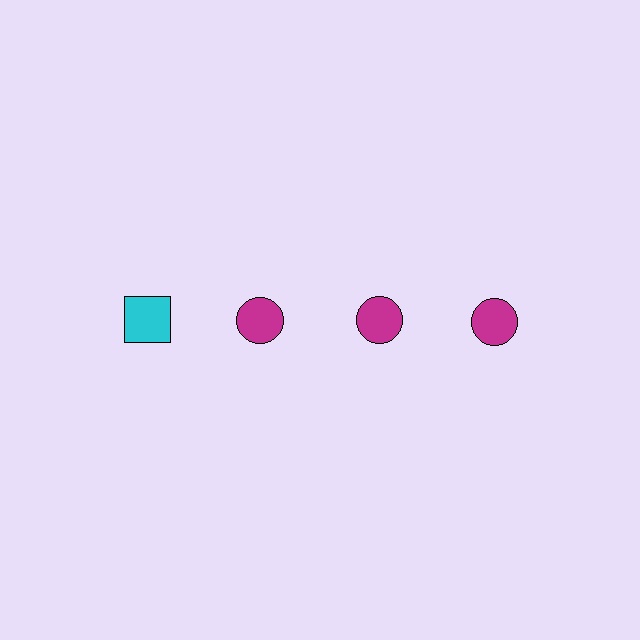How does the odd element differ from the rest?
It differs in both color (cyan instead of magenta) and shape (square instead of circle).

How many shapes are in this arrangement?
There are 4 shapes arranged in a grid pattern.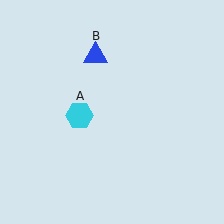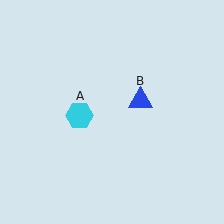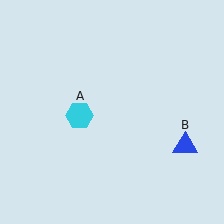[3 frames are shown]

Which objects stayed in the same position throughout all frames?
Cyan hexagon (object A) remained stationary.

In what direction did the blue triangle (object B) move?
The blue triangle (object B) moved down and to the right.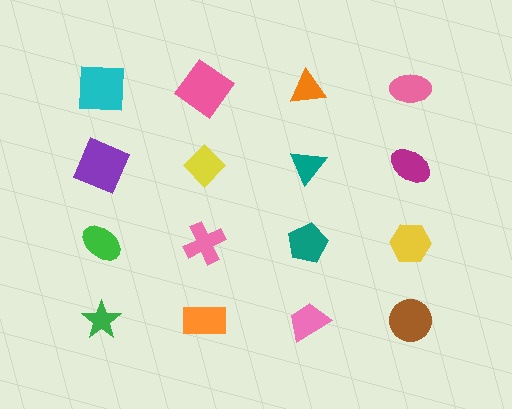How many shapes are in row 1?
4 shapes.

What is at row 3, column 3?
A teal pentagon.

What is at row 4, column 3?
A pink trapezoid.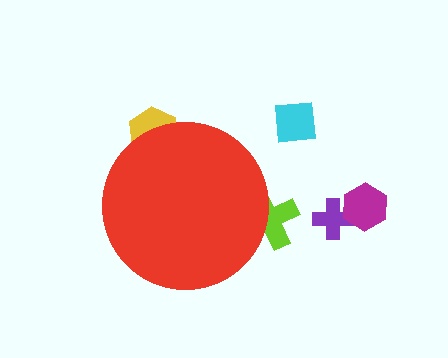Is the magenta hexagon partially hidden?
No, the magenta hexagon is fully visible.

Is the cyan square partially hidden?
No, the cyan square is fully visible.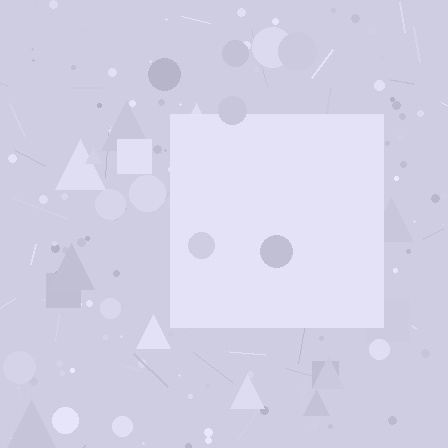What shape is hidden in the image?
A square is hidden in the image.